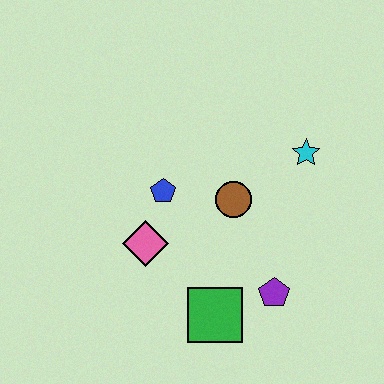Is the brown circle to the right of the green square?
Yes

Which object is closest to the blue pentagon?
The pink diamond is closest to the blue pentagon.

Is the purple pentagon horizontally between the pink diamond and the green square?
No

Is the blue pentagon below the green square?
No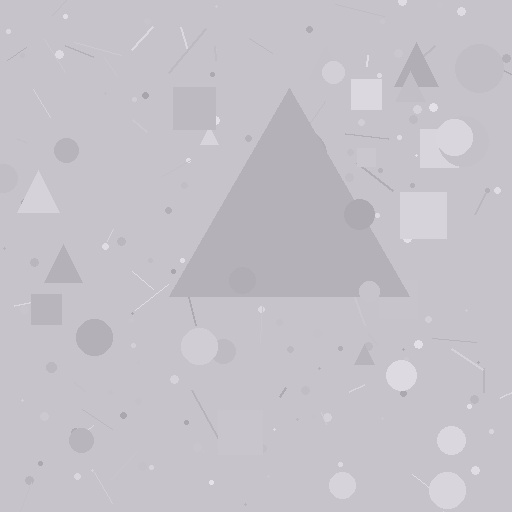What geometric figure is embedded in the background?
A triangle is embedded in the background.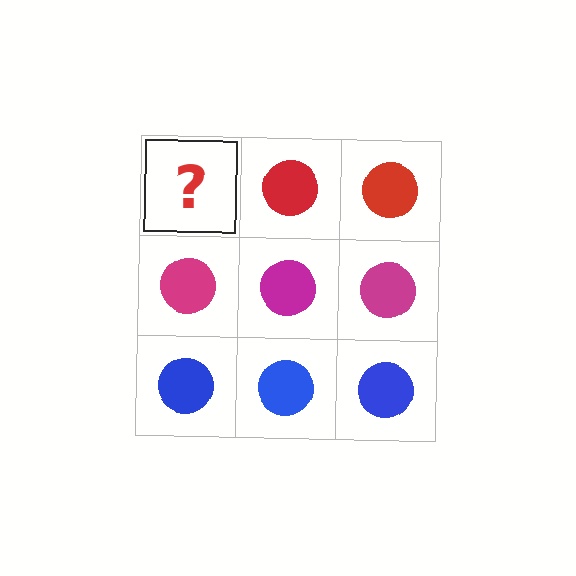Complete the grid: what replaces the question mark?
The question mark should be replaced with a red circle.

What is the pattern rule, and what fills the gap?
The rule is that each row has a consistent color. The gap should be filled with a red circle.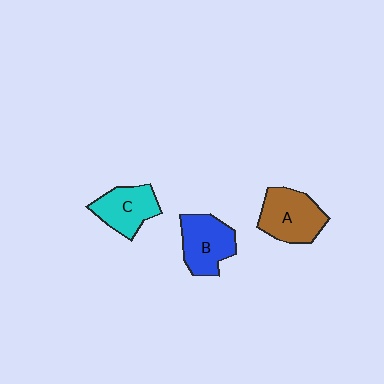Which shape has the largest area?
Shape A (brown).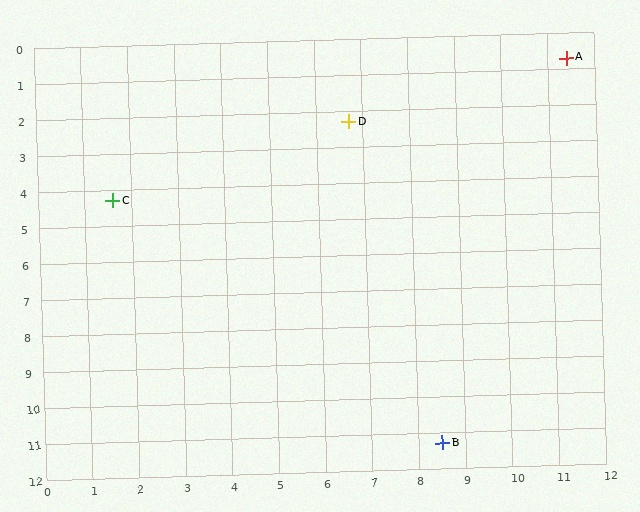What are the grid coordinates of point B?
Point B is at approximately (8.5, 11.3).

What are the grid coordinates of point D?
Point D is at approximately (6.7, 2.3).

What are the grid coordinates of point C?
Point C is at approximately (1.6, 4.3).